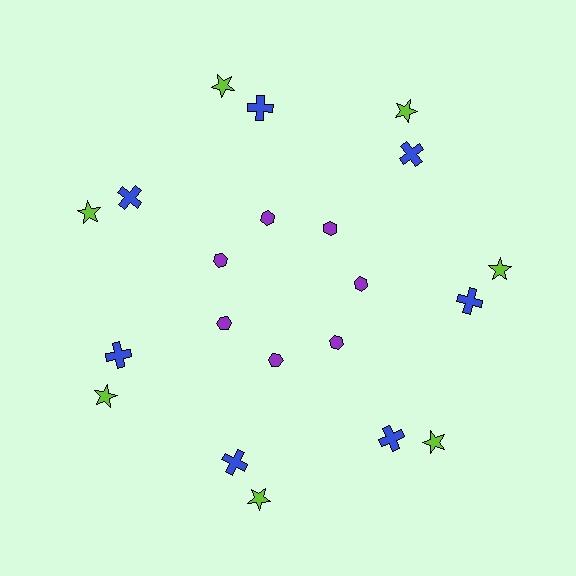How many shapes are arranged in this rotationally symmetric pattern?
There are 21 shapes, arranged in 7 groups of 3.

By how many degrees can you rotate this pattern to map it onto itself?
The pattern maps onto itself every 51 degrees of rotation.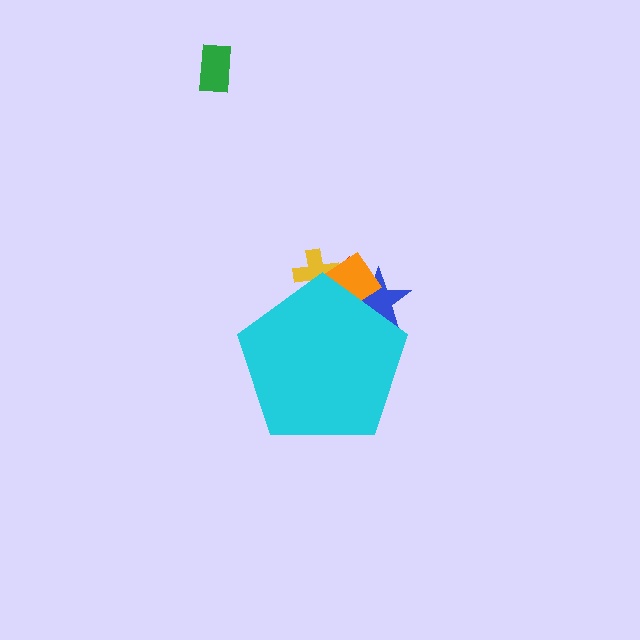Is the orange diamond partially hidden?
Yes, the orange diamond is partially hidden behind the cyan pentagon.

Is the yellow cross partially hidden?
Yes, the yellow cross is partially hidden behind the cyan pentagon.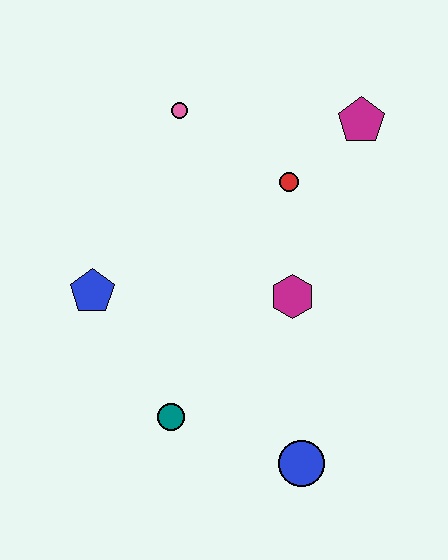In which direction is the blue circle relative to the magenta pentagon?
The blue circle is below the magenta pentagon.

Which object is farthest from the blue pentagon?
The magenta pentagon is farthest from the blue pentagon.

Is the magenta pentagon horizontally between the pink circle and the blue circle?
No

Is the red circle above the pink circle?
No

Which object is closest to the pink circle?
The red circle is closest to the pink circle.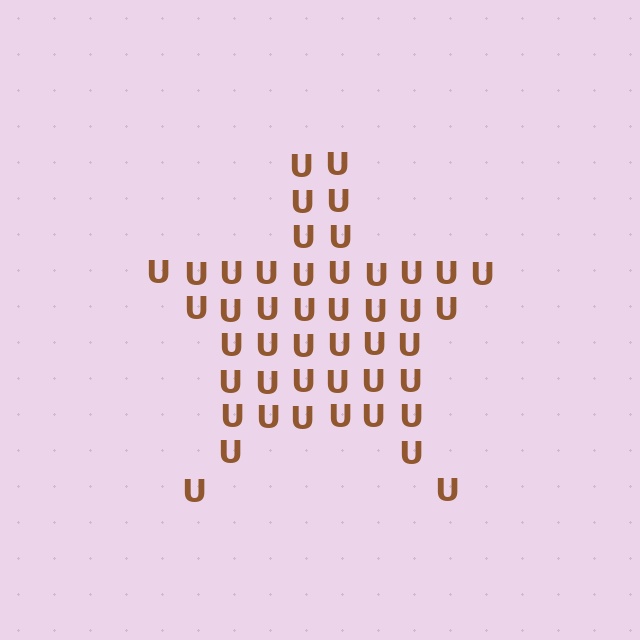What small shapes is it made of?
It is made of small letter U's.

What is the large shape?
The large shape is a star.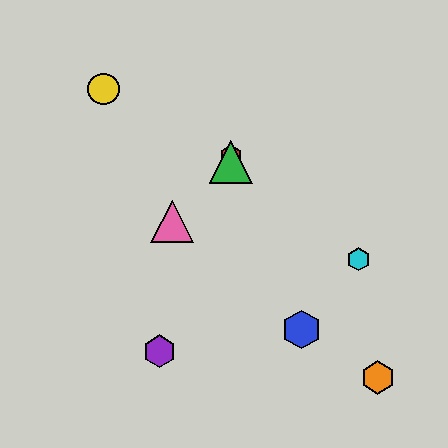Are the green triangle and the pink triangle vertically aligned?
No, the green triangle is at x≈231 and the pink triangle is at x≈172.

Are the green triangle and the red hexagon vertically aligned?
Yes, both are at x≈231.